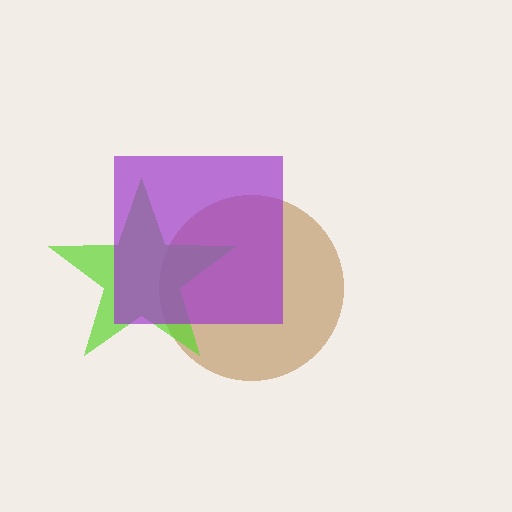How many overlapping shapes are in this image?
There are 3 overlapping shapes in the image.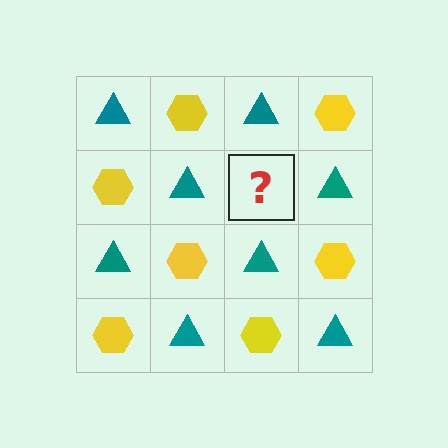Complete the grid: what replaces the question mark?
The question mark should be replaced with a yellow hexagon.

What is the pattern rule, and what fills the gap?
The rule is that it alternates teal triangle and yellow hexagon in a checkerboard pattern. The gap should be filled with a yellow hexagon.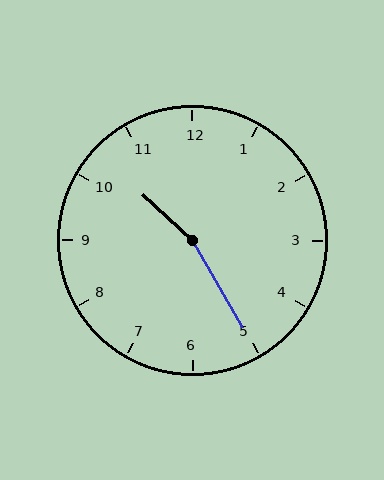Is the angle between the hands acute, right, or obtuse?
It is obtuse.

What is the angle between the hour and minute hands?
Approximately 162 degrees.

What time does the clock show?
10:25.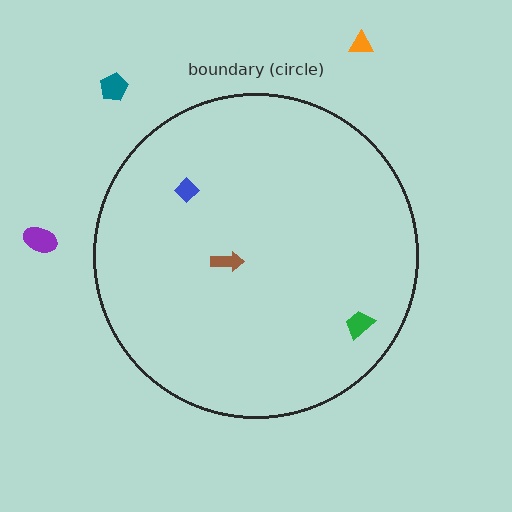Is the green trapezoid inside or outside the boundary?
Inside.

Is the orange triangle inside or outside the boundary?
Outside.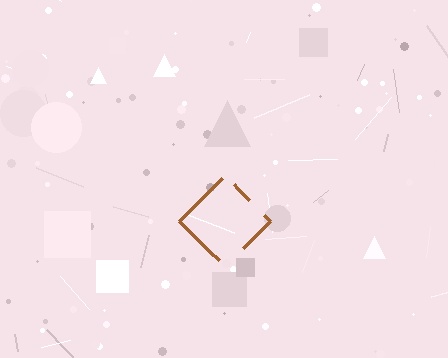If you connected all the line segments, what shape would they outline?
They would outline a diamond.